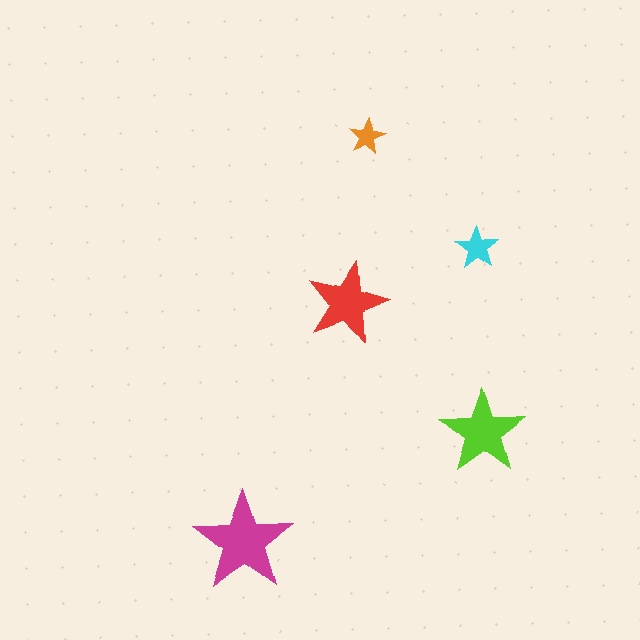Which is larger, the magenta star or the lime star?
The magenta one.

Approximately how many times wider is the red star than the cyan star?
About 2 times wider.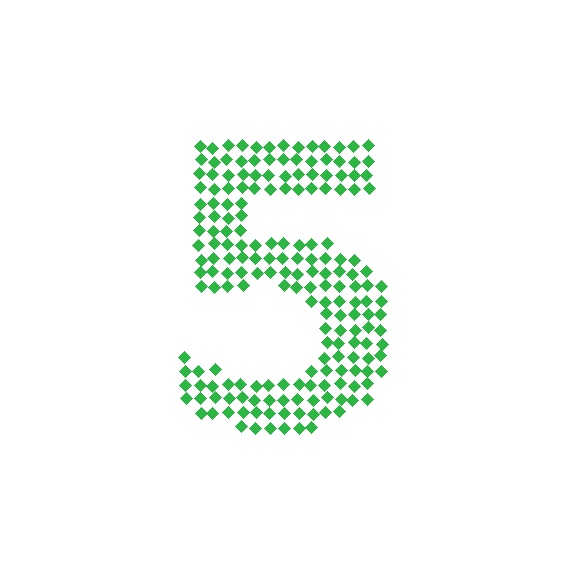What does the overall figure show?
The overall figure shows the digit 5.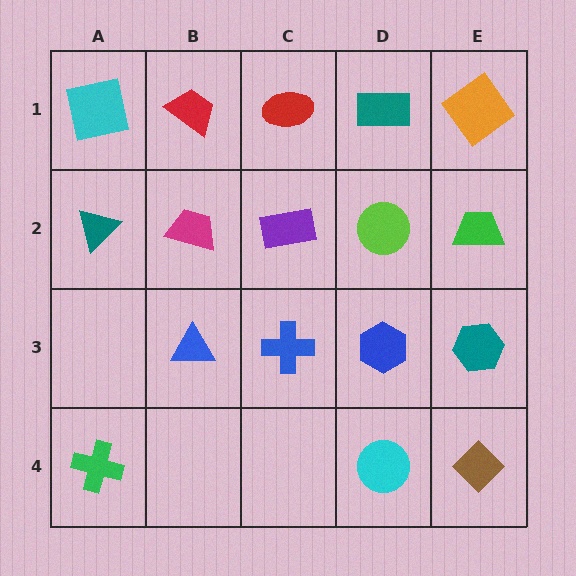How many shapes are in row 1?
5 shapes.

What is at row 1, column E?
An orange diamond.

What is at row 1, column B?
A red trapezoid.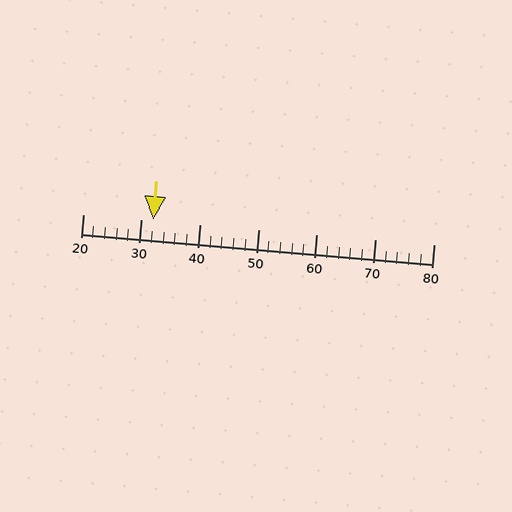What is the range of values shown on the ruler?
The ruler shows values from 20 to 80.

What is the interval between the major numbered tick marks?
The major tick marks are spaced 10 units apart.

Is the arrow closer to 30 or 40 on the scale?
The arrow is closer to 30.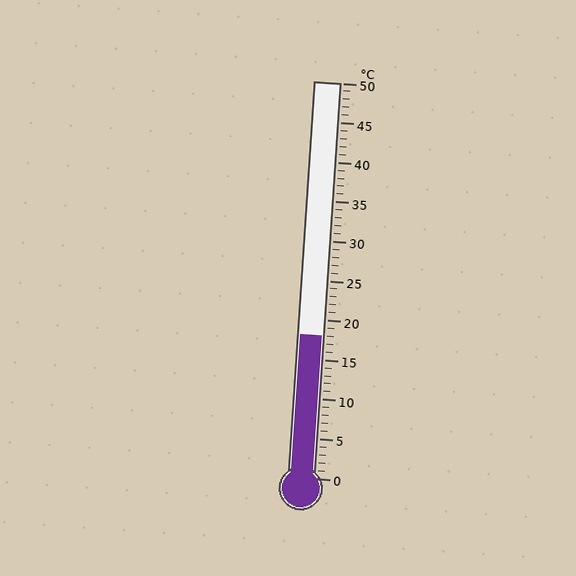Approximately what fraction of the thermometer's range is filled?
The thermometer is filled to approximately 35% of its range.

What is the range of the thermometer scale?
The thermometer scale ranges from 0°C to 50°C.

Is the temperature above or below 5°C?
The temperature is above 5°C.